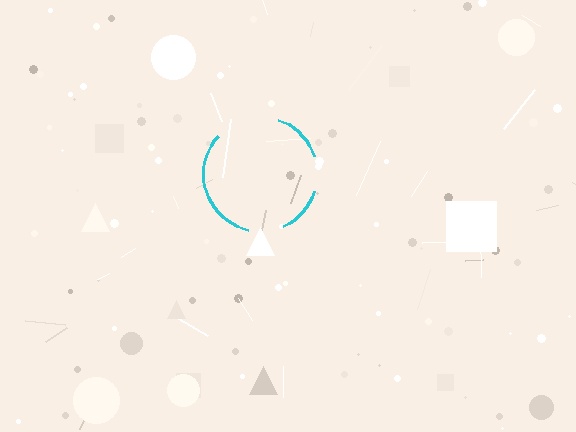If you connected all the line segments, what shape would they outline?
They would outline a circle.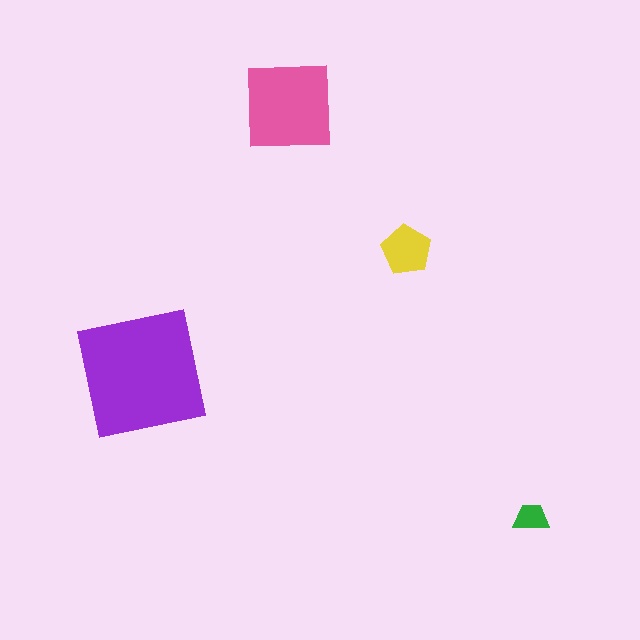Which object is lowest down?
The green trapezoid is bottommost.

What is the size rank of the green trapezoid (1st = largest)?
4th.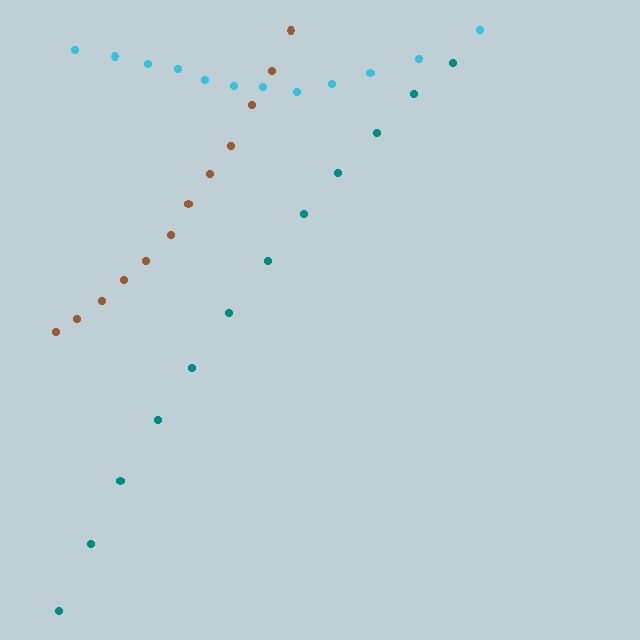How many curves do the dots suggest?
There are 3 distinct paths.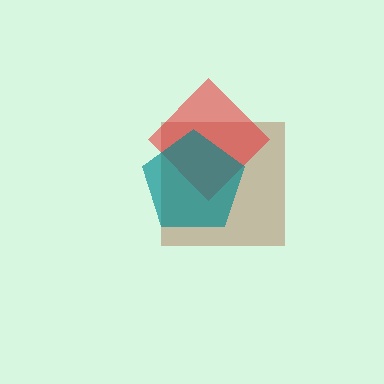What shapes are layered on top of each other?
The layered shapes are: a brown square, a red diamond, a teal pentagon.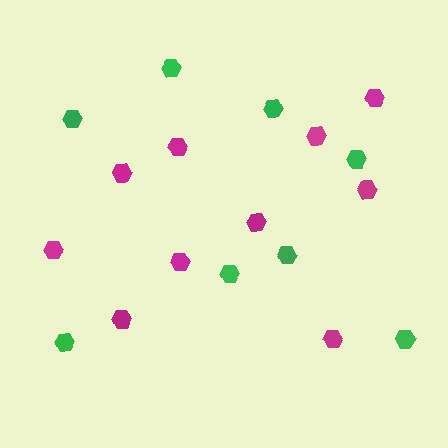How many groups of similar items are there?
There are 2 groups: one group of green hexagons (8) and one group of magenta hexagons (10).